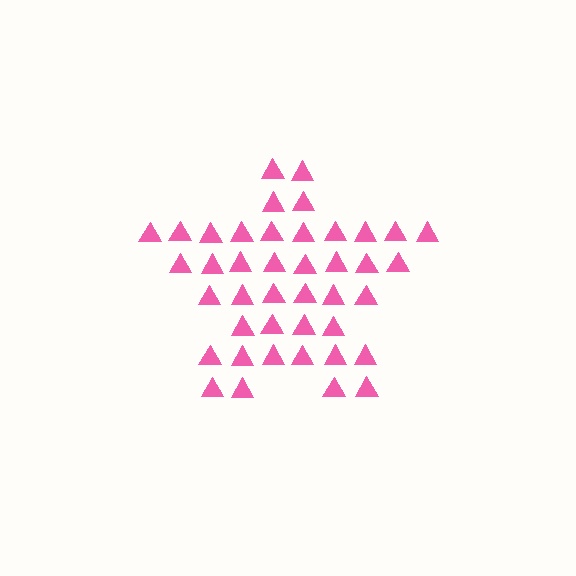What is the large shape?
The large shape is a star.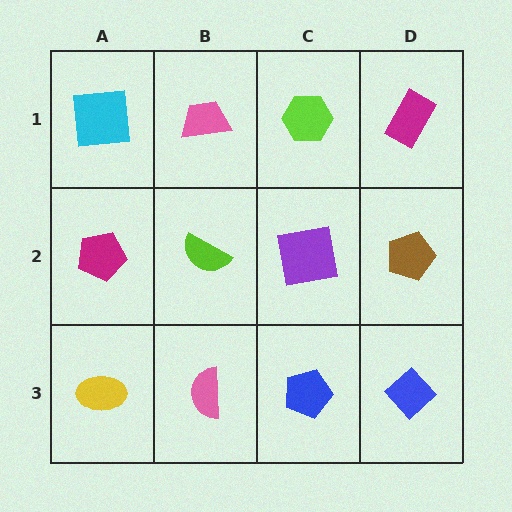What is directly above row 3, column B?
A lime semicircle.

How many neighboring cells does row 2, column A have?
3.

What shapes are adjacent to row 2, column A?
A cyan square (row 1, column A), a yellow ellipse (row 3, column A), a lime semicircle (row 2, column B).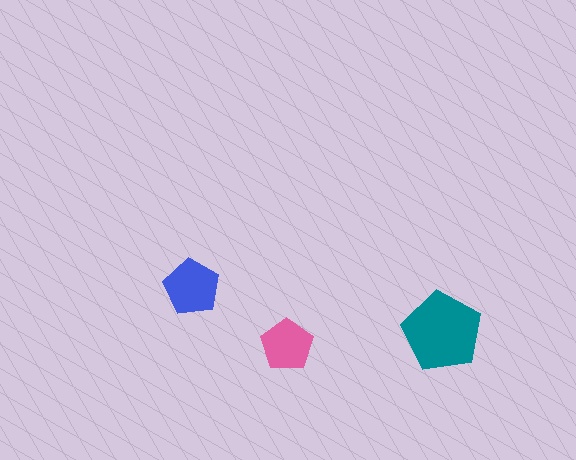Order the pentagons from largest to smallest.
the teal one, the blue one, the pink one.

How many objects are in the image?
There are 3 objects in the image.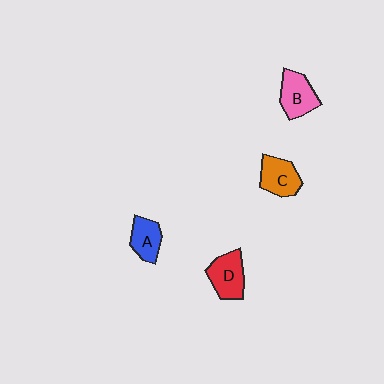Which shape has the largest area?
Shape D (red).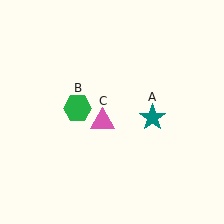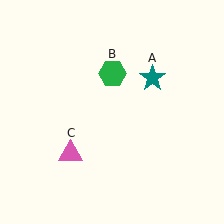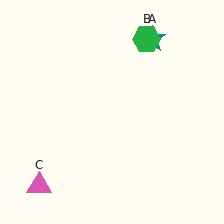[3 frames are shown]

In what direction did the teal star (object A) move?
The teal star (object A) moved up.